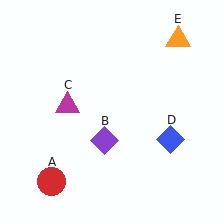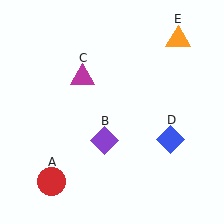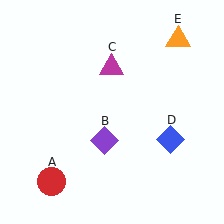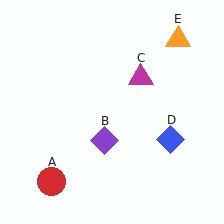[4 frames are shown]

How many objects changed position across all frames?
1 object changed position: magenta triangle (object C).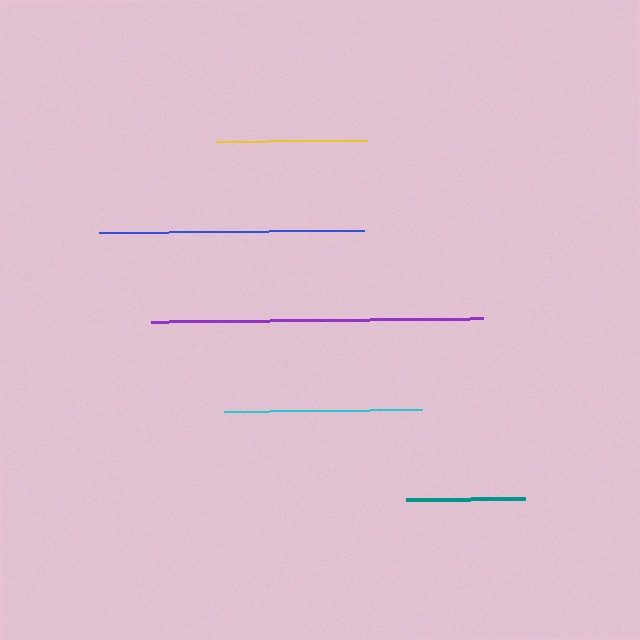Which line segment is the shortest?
The teal line is the shortest at approximately 119 pixels.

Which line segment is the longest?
The purple line is the longest at approximately 332 pixels.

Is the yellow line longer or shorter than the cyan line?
The cyan line is longer than the yellow line.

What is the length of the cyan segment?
The cyan segment is approximately 199 pixels long.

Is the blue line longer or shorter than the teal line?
The blue line is longer than the teal line.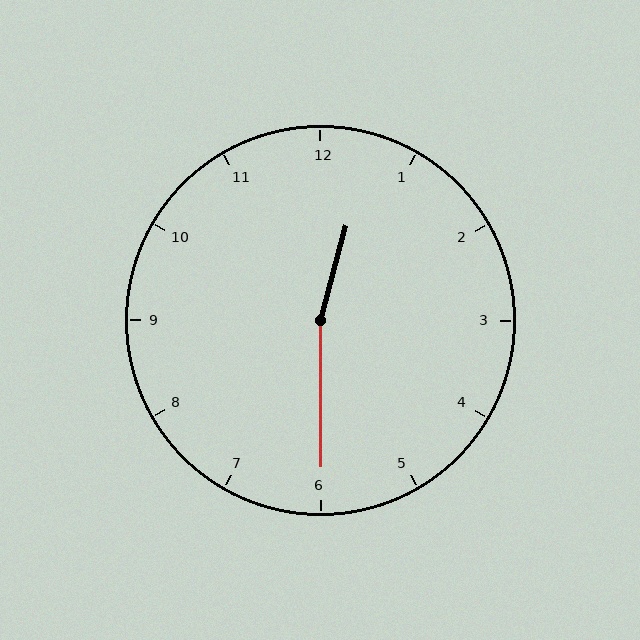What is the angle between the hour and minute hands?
Approximately 165 degrees.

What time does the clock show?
12:30.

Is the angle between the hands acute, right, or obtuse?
It is obtuse.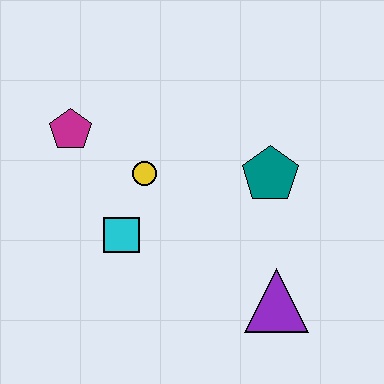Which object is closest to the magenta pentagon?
The yellow circle is closest to the magenta pentagon.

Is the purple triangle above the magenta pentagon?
No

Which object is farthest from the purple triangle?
The magenta pentagon is farthest from the purple triangle.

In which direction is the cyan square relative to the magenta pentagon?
The cyan square is below the magenta pentagon.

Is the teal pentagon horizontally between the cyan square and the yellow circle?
No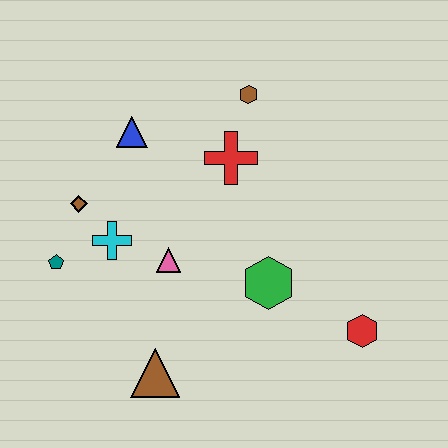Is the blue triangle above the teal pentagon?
Yes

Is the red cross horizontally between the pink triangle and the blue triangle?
No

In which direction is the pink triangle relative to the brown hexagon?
The pink triangle is below the brown hexagon.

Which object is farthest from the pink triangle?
The red hexagon is farthest from the pink triangle.